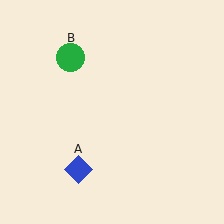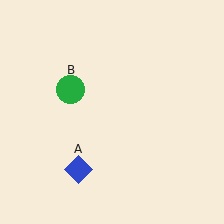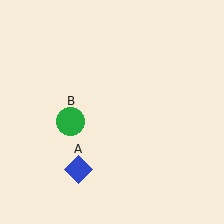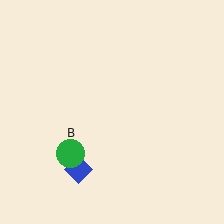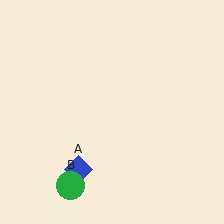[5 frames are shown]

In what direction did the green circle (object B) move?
The green circle (object B) moved down.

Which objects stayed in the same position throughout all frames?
Blue diamond (object A) remained stationary.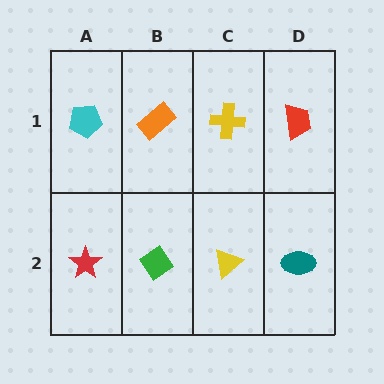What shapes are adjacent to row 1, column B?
A green diamond (row 2, column B), a cyan pentagon (row 1, column A), a yellow cross (row 1, column C).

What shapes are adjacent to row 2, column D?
A red trapezoid (row 1, column D), a yellow triangle (row 2, column C).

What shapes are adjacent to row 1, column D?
A teal ellipse (row 2, column D), a yellow cross (row 1, column C).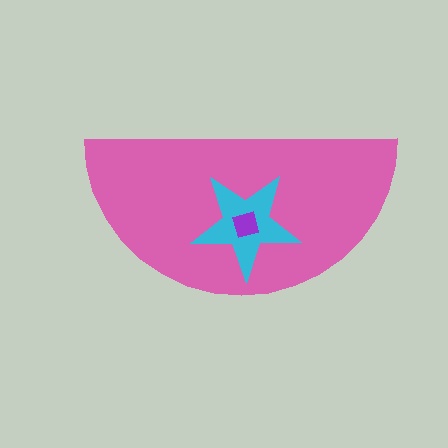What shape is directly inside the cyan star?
The purple square.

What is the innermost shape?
The purple square.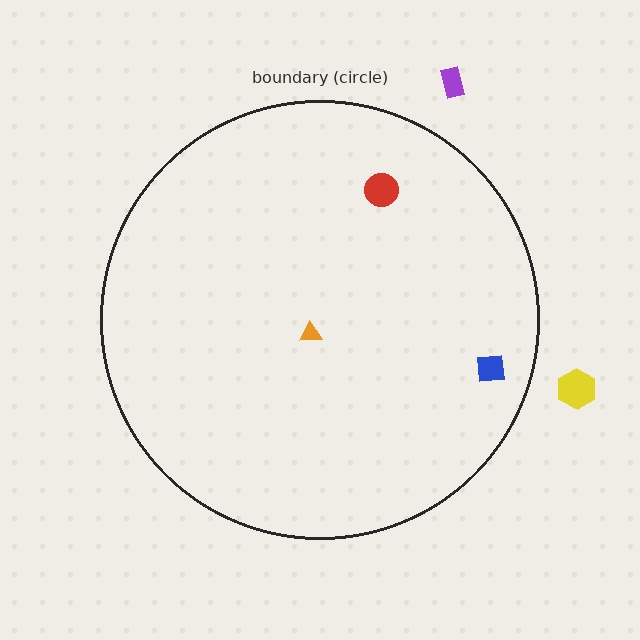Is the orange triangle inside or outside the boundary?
Inside.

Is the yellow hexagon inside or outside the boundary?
Outside.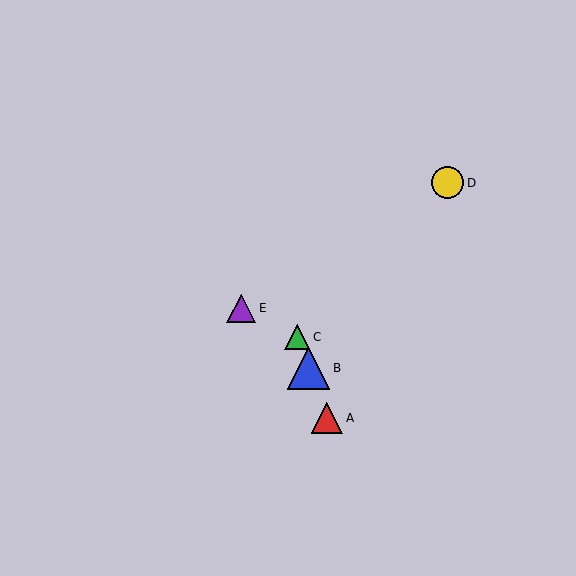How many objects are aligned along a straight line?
3 objects (A, B, C) are aligned along a straight line.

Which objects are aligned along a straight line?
Objects A, B, C are aligned along a straight line.